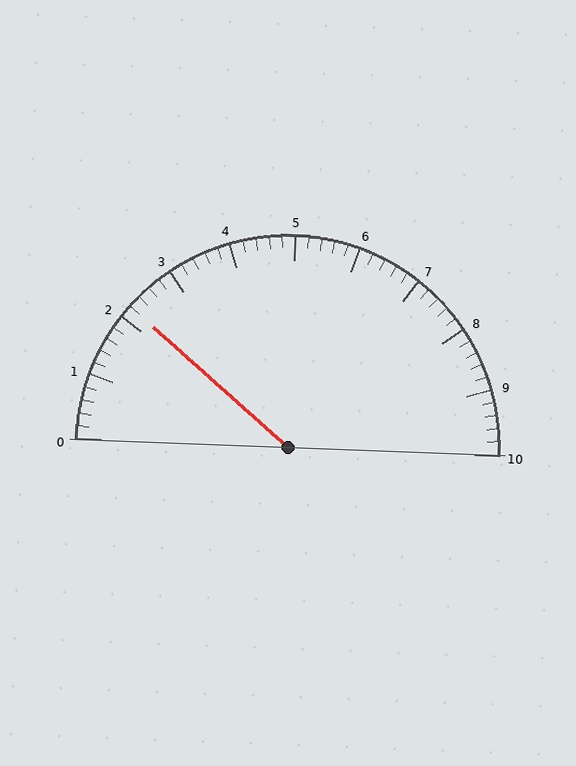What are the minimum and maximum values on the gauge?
The gauge ranges from 0 to 10.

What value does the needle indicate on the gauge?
The needle indicates approximately 2.2.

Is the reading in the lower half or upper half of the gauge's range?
The reading is in the lower half of the range (0 to 10).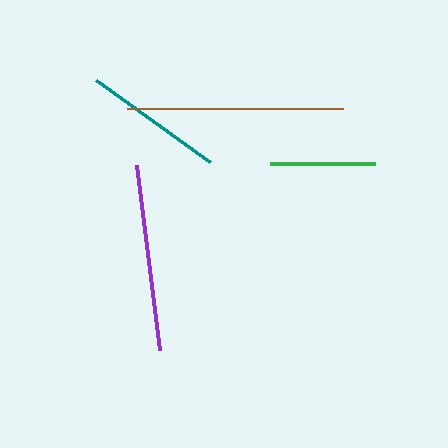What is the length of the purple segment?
The purple segment is approximately 186 pixels long.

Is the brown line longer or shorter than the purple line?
The brown line is longer than the purple line.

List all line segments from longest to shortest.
From longest to shortest: brown, purple, teal, green.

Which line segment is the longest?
The brown line is the longest at approximately 216 pixels.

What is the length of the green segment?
The green segment is approximately 105 pixels long.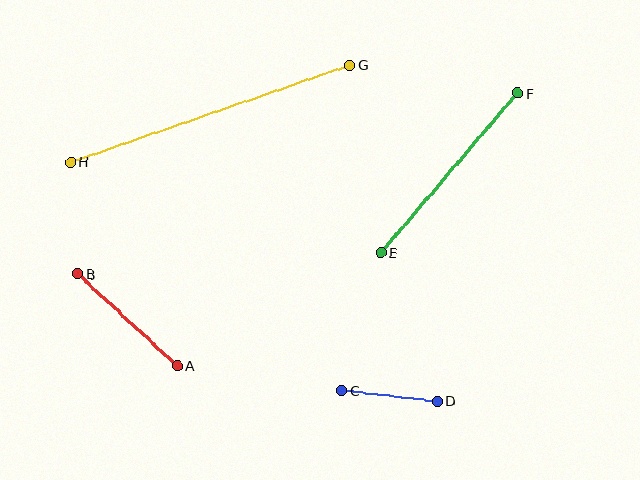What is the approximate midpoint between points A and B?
The midpoint is at approximately (127, 320) pixels.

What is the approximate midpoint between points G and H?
The midpoint is at approximately (210, 113) pixels.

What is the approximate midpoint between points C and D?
The midpoint is at approximately (389, 396) pixels.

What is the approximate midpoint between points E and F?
The midpoint is at approximately (449, 173) pixels.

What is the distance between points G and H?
The distance is approximately 295 pixels.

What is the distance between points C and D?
The distance is approximately 96 pixels.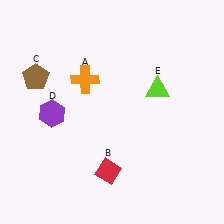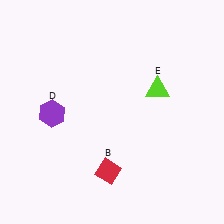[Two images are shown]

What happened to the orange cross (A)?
The orange cross (A) was removed in Image 2. It was in the top-left area of Image 1.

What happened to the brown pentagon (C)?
The brown pentagon (C) was removed in Image 2. It was in the top-left area of Image 1.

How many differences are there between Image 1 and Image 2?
There are 2 differences between the two images.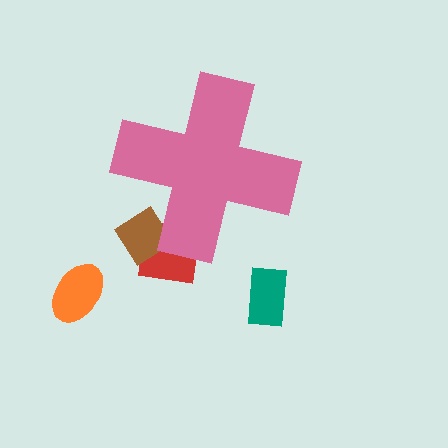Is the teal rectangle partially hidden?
No, the teal rectangle is fully visible.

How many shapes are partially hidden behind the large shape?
2 shapes are partially hidden.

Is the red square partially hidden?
Yes, the red square is partially hidden behind the pink cross.